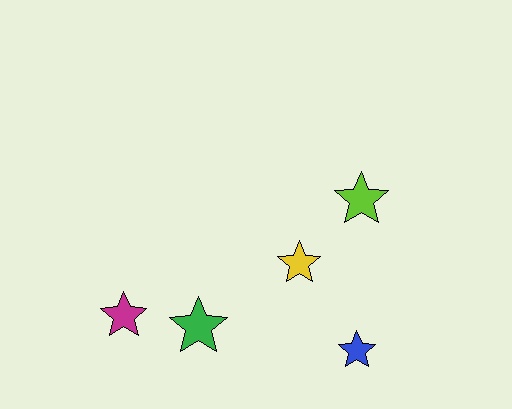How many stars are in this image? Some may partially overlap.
There are 5 stars.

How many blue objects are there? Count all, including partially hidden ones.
There is 1 blue object.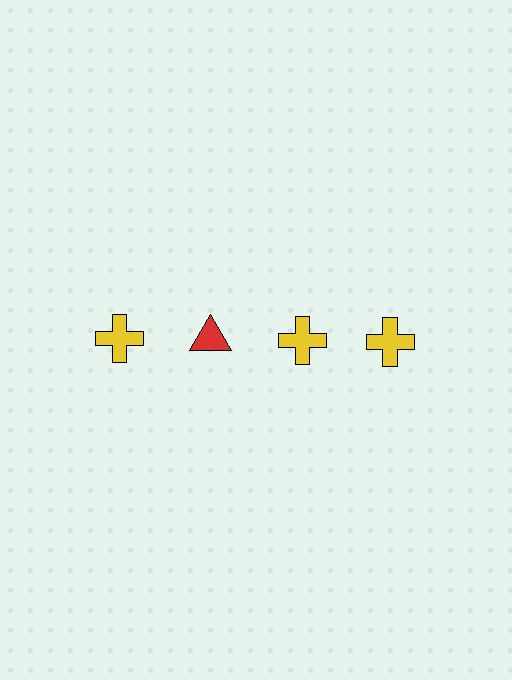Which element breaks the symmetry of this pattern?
The red triangle in the top row, second from left column breaks the symmetry. All other shapes are yellow crosses.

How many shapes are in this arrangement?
There are 4 shapes arranged in a grid pattern.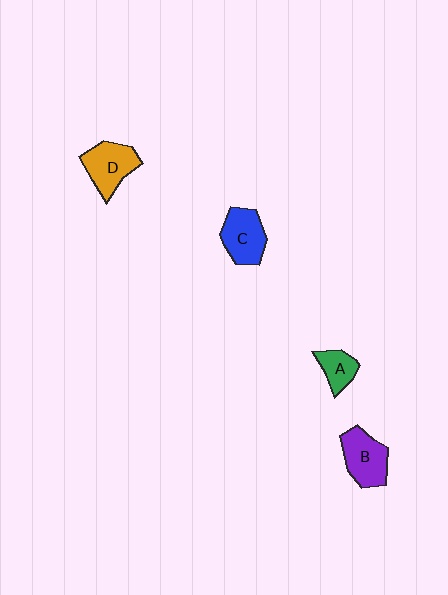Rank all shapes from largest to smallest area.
From largest to smallest: D (orange), B (purple), C (blue), A (green).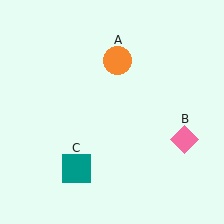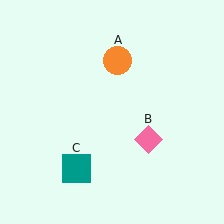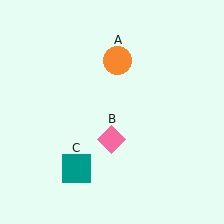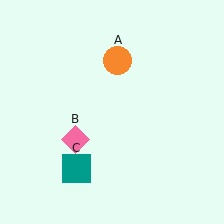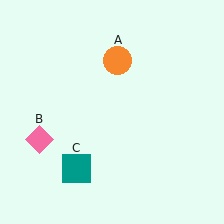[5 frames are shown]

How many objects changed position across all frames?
1 object changed position: pink diamond (object B).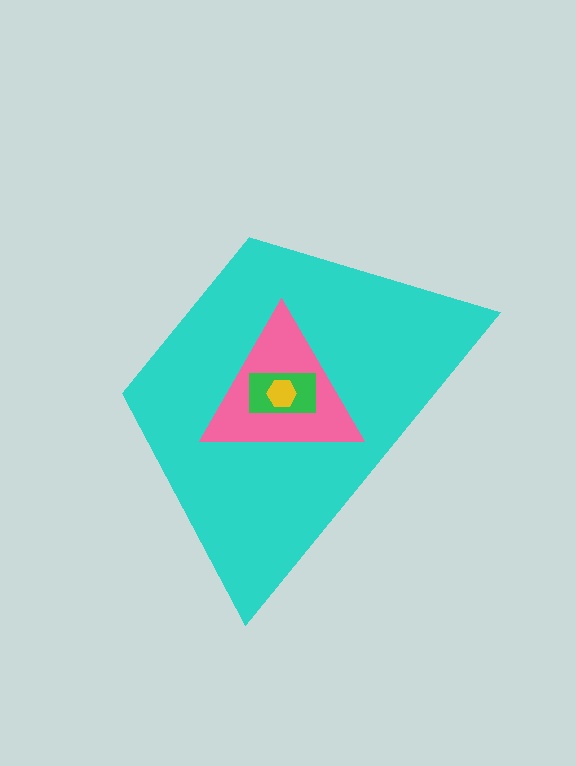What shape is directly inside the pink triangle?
The green rectangle.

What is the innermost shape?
The yellow hexagon.